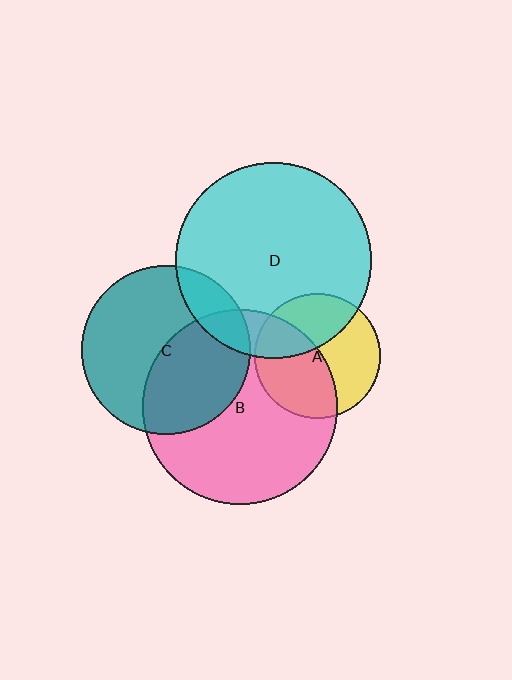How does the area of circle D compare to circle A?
Approximately 2.4 times.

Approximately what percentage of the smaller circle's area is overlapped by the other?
Approximately 35%.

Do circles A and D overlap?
Yes.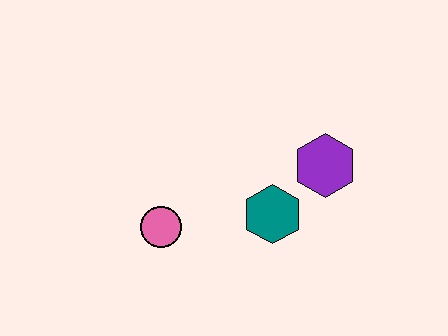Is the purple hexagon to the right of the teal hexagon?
Yes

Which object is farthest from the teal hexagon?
The pink circle is farthest from the teal hexagon.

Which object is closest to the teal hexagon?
The purple hexagon is closest to the teal hexagon.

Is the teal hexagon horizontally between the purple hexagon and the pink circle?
Yes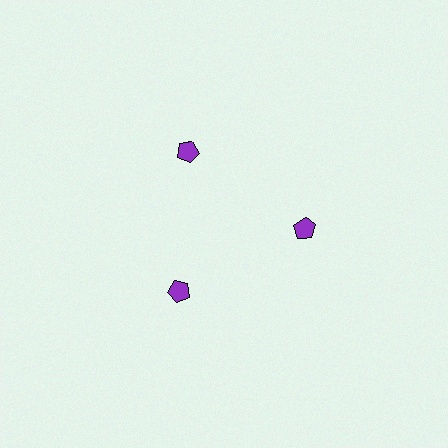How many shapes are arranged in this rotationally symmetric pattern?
There are 3 shapes, arranged in 3 groups of 1.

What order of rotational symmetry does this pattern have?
This pattern has 3-fold rotational symmetry.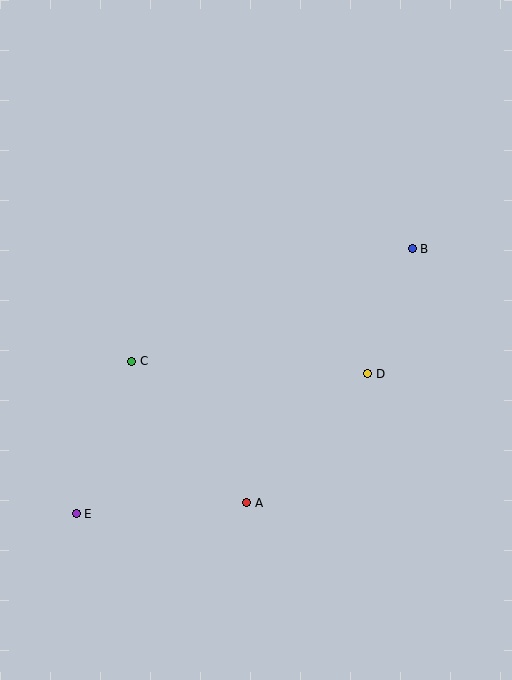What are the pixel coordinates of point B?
Point B is at (412, 249).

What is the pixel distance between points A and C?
The distance between A and C is 182 pixels.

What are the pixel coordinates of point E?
Point E is at (76, 514).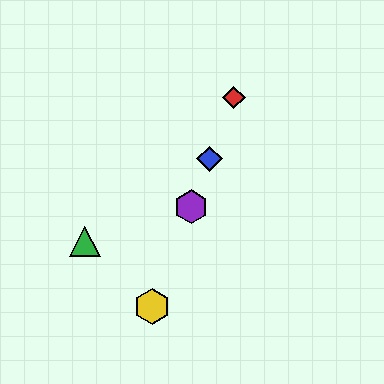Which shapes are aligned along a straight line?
The red diamond, the blue diamond, the yellow hexagon, the purple hexagon are aligned along a straight line.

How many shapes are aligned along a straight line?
4 shapes (the red diamond, the blue diamond, the yellow hexagon, the purple hexagon) are aligned along a straight line.